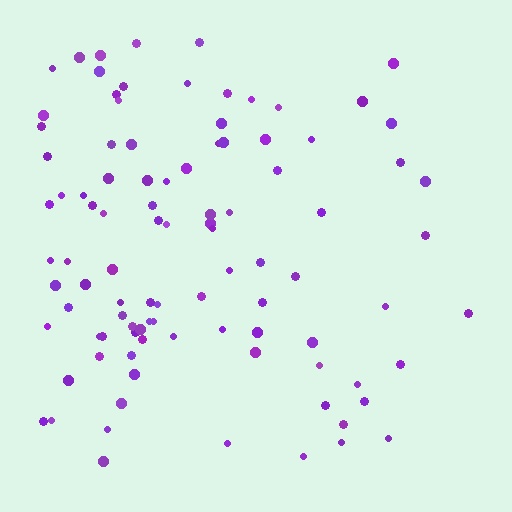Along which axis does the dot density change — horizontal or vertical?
Horizontal.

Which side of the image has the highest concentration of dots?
The left.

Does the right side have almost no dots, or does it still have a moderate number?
Still a moderate number, just noticeably fewer than the left.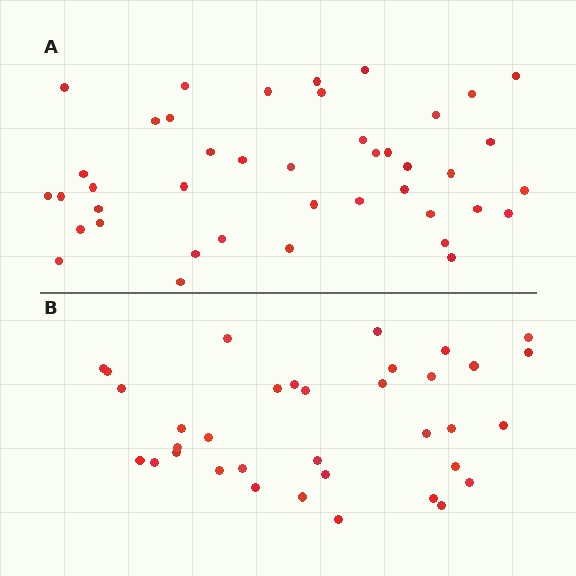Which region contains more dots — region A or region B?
Region A (the top region) has more dots.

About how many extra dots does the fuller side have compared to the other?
Region A has roughly 8 or so more dots than region B.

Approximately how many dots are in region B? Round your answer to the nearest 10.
About 40 dots. (The exact count is 35, which rounds to 40.)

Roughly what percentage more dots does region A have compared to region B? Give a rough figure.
About 20% more.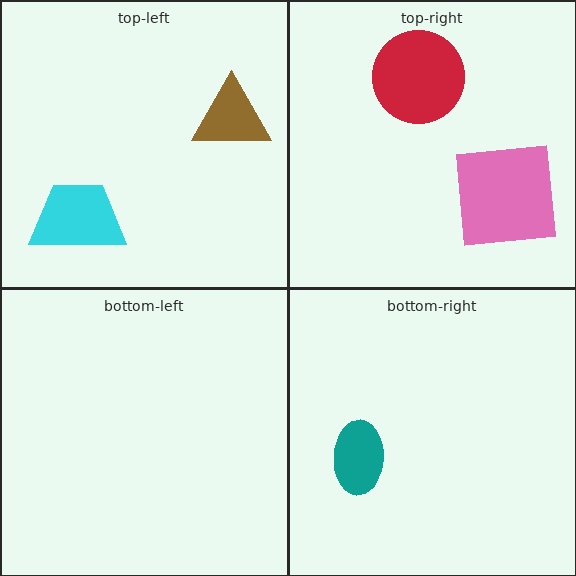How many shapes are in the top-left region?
2.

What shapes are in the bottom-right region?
The teal ellipse.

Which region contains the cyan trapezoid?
The top-left region.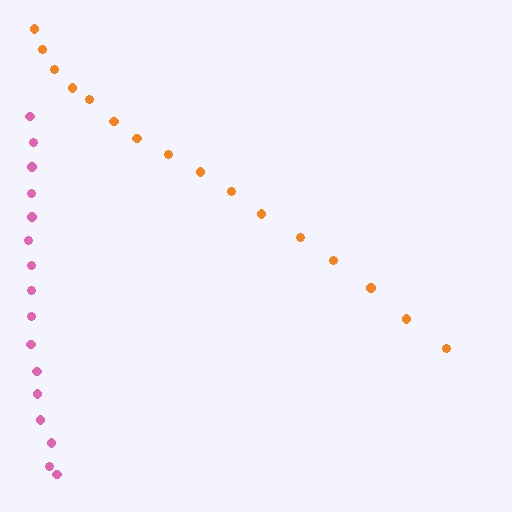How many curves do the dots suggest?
There are 2 distinct paths.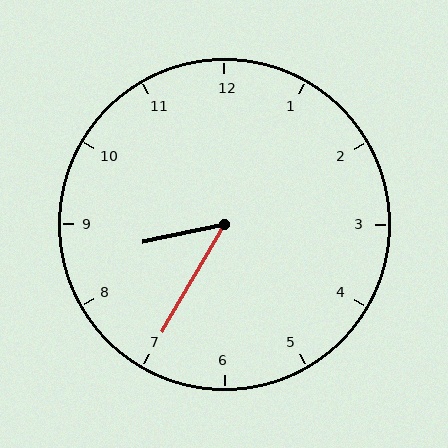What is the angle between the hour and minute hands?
Approximately 48 degrees.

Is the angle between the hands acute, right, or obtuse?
It is acute.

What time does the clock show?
8:35.